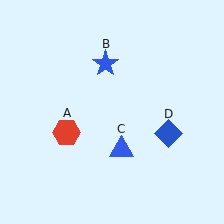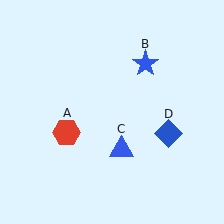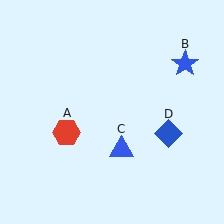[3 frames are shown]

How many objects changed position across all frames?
1 object changed position: blue star (object B).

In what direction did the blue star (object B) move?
The blue star (object B) moved right.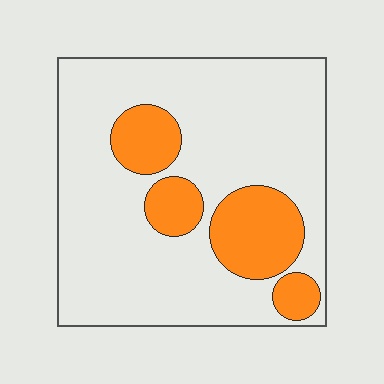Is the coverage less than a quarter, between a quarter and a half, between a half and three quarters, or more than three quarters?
Less than a quarter.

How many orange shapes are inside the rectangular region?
4.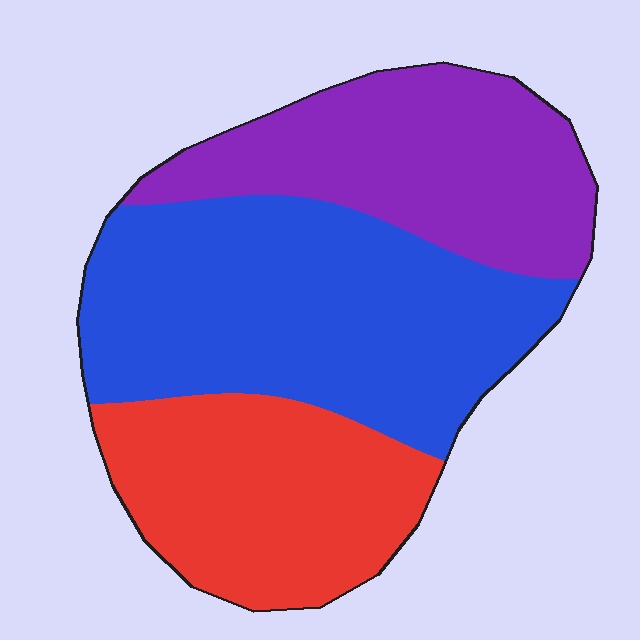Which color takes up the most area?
Blue, at roughly 45%.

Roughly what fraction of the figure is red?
Red takes up between a sixth and a third of the figure.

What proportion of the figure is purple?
Purple takes up about one quarter (1/4) of the figure.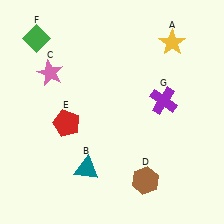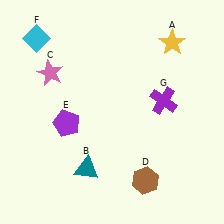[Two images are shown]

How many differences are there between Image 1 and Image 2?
There are 2 differences between the two images.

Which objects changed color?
E changed from red to purple. F changed from green to cyan.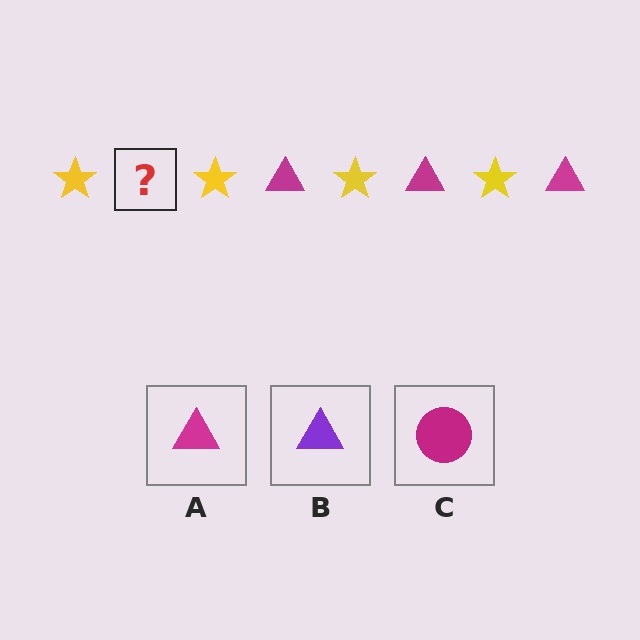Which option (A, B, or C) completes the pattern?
A.